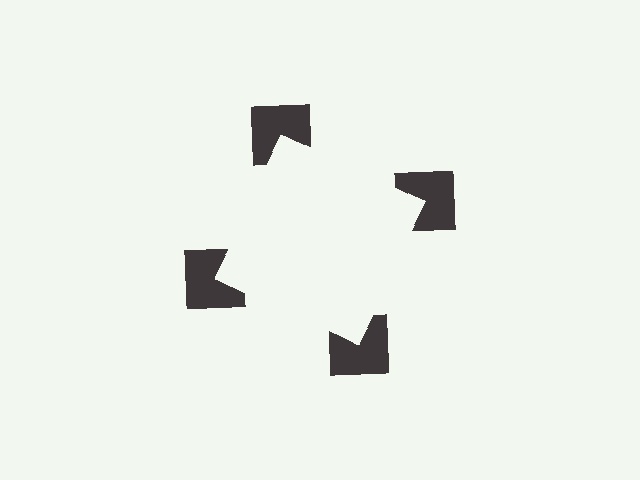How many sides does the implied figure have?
4 sides.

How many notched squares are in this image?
There are 4 — one at each vertex of the illusory square.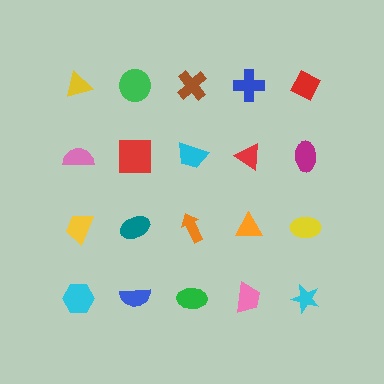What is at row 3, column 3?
An orange arrow.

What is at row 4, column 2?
A blue semicircle.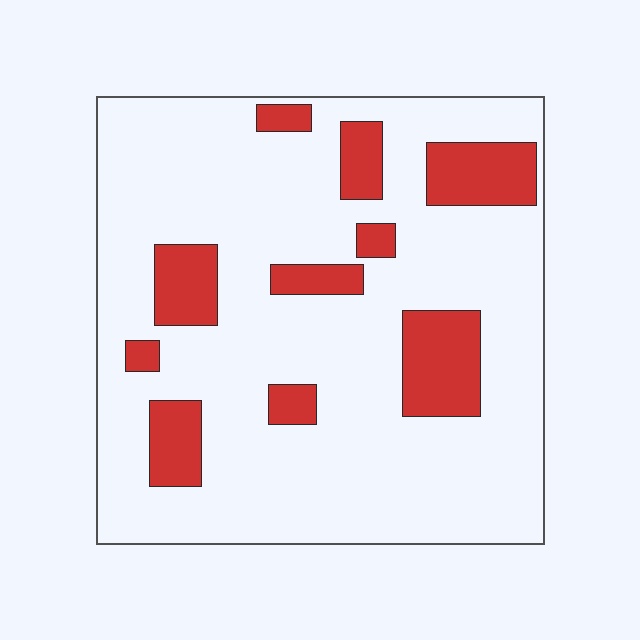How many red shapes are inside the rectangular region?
10.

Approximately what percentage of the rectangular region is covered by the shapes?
Approximately 20%.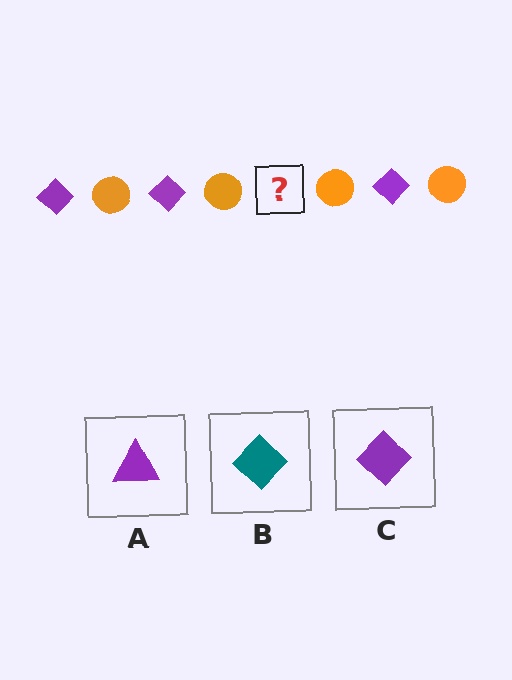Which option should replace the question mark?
Option C.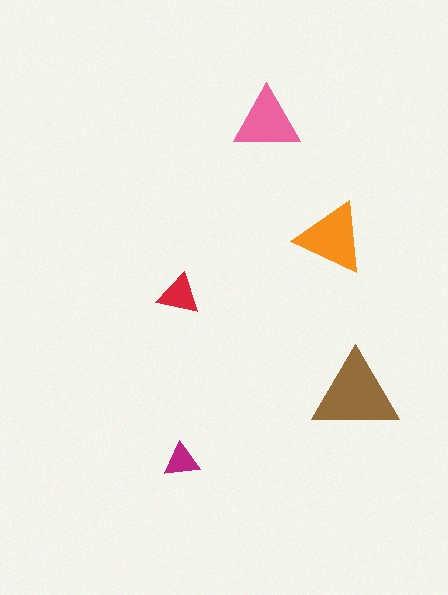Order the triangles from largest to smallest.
the brown one, the orange one, the pink one, the red one, the magenta one.